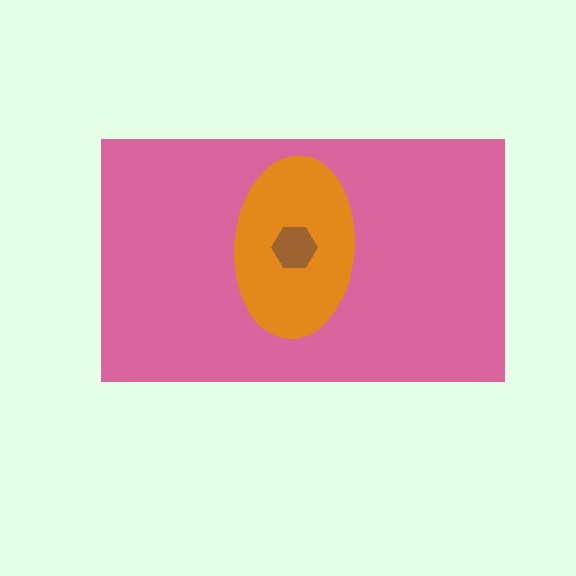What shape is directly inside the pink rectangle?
The orange ellipse.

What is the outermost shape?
The pink rectangle.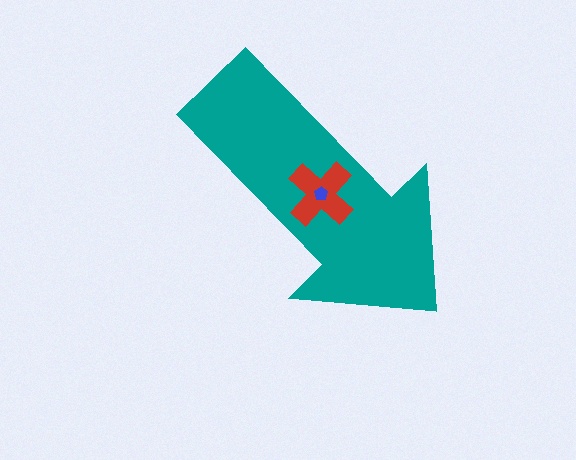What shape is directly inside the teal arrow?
The red cross.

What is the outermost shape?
The teal arrow.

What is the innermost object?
The blue pentagon.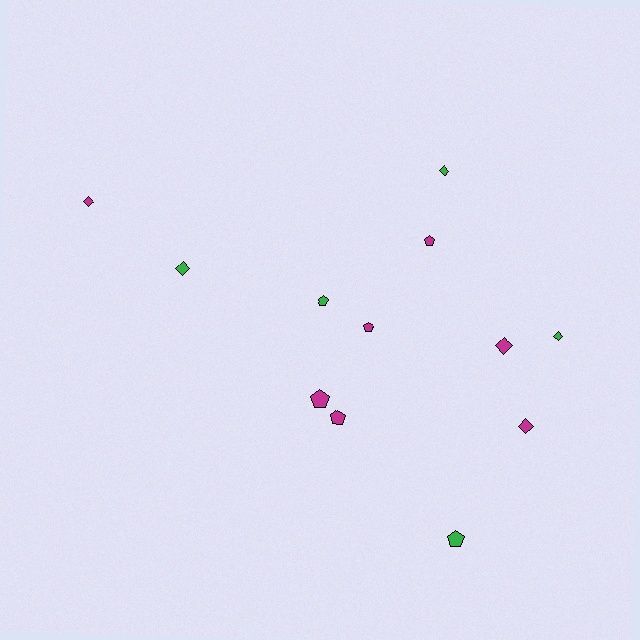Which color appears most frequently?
Magenta, with 7 objects.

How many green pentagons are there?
There are 2 green pentagons.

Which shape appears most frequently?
Pentagon, with 6 objects.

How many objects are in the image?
There are 12 objects.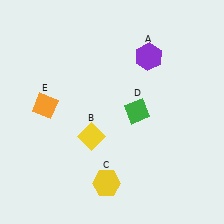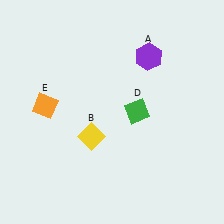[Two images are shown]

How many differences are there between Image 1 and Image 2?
There is 1 difference between the two images.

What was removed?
The yellow hexagon (C) was removed in Image 2.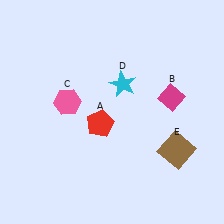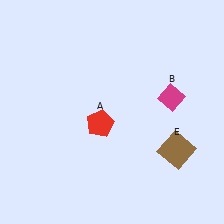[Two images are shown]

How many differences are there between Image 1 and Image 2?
There are 2 differences between the two images.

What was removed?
The cyan star (D), the pink hexagon (C) were removed in Image 2.